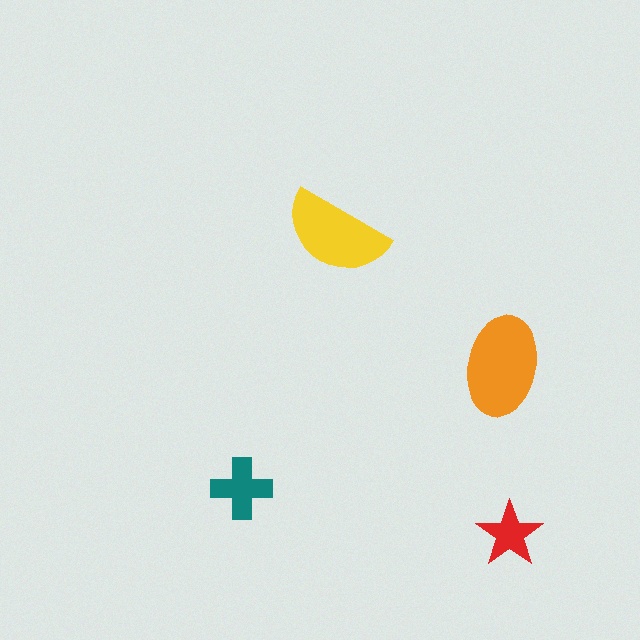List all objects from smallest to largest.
The red star, the teal cross, the yellow semicircle, the orange ellipse.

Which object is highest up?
The yellow semicircle is topmost.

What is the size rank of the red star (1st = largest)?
4th.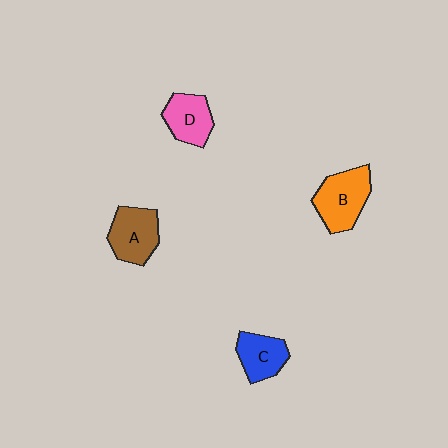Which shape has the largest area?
Shape B (orange).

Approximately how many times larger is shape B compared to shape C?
Approximately 1.4 times.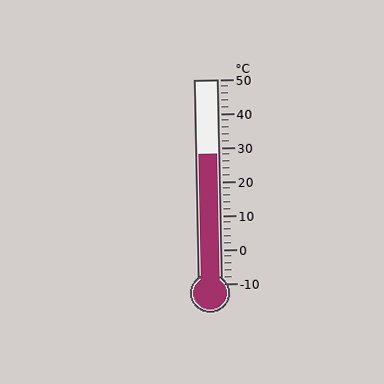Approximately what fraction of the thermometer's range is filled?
The thermometer is filled to approximately 65% of its range.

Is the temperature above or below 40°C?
The temperature is below 40°C.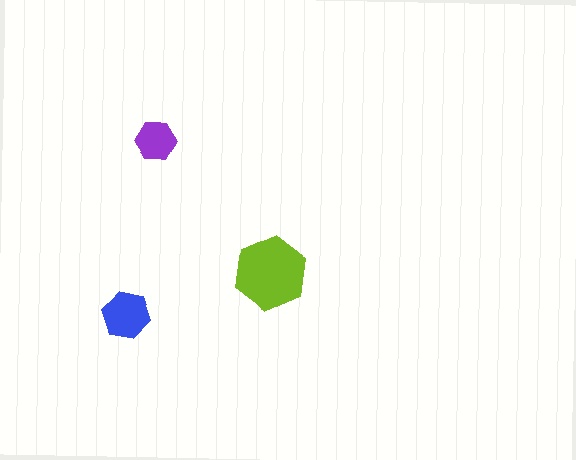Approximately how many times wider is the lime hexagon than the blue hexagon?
About 1.5 times wider.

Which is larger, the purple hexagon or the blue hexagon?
The blue one.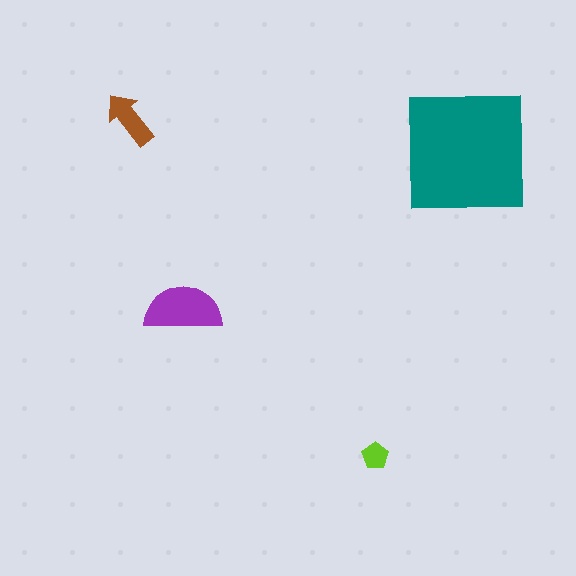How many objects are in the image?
There are 4 objects in the image.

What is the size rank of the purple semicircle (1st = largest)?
2nd.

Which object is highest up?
The brown arrow is topmost.